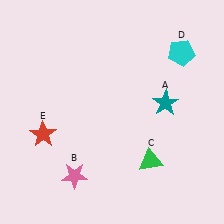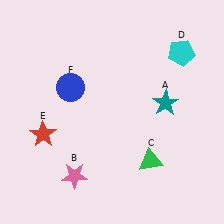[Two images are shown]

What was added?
A blue circle (F) was added in Image 2.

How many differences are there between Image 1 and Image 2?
There is 1 difference between the two images.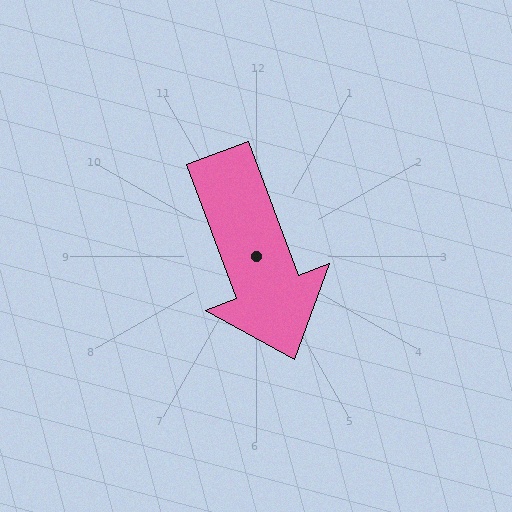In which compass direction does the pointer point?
South.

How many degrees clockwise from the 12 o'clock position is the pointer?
Approximately 159 degrees.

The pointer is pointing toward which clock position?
Roughly 5 o'clock.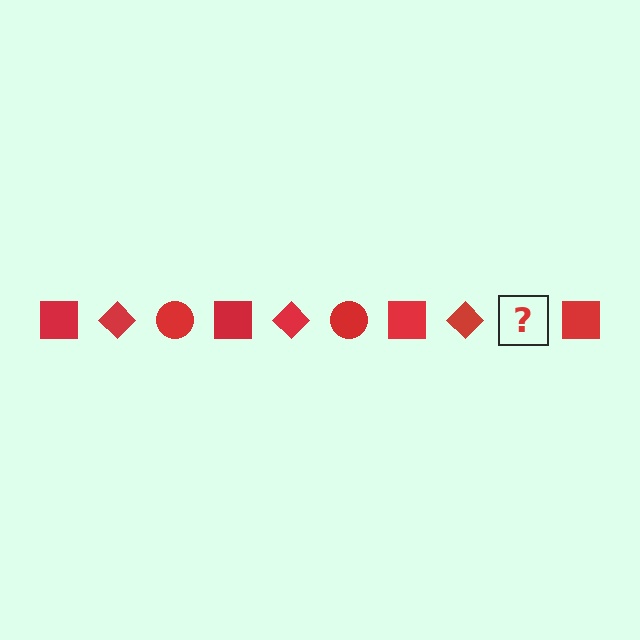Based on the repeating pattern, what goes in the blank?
The blank should be a red circle.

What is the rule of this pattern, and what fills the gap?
The rule is that the pattern cycles through square, diamond, circle shapes in red. The gap should be filled with a red circle.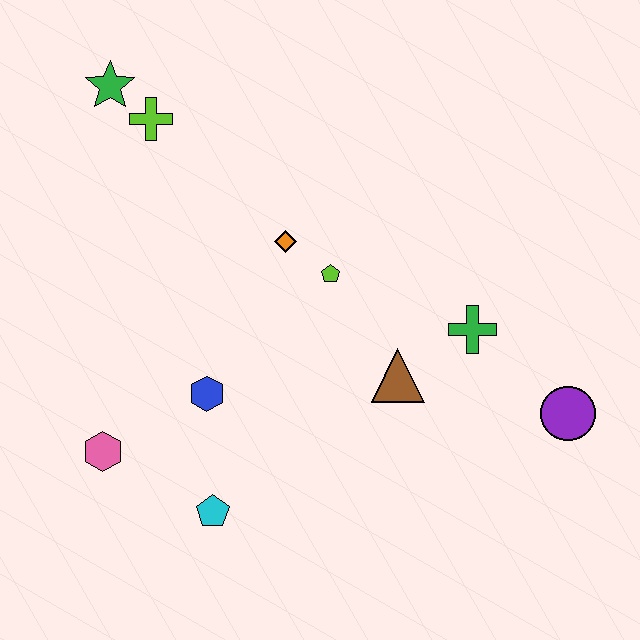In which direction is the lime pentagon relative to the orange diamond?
The lime pentagon is to the right of the orange diamond.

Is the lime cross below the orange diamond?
No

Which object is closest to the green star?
The lime cross is closest to the green star.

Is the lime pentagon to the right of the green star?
Yes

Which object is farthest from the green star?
The purple circle is farthest from the green star.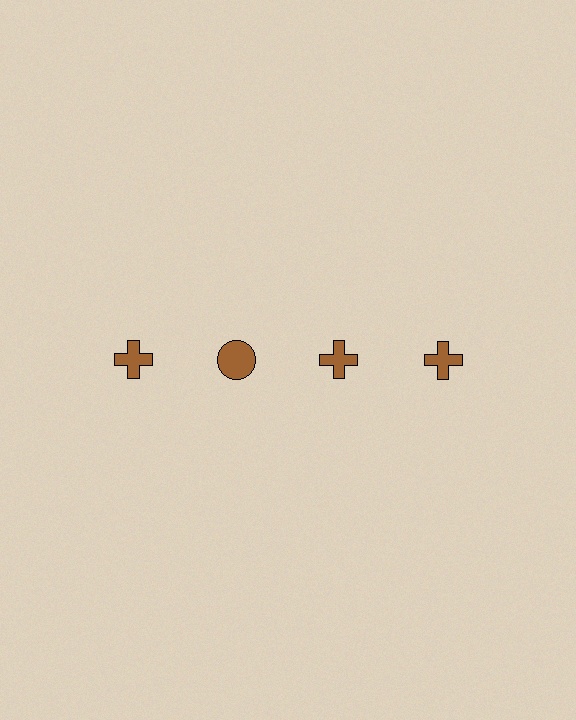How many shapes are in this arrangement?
There are 4 shapes arranged in a grid pattern.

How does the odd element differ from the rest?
It has a different shape: circle instead of cross.